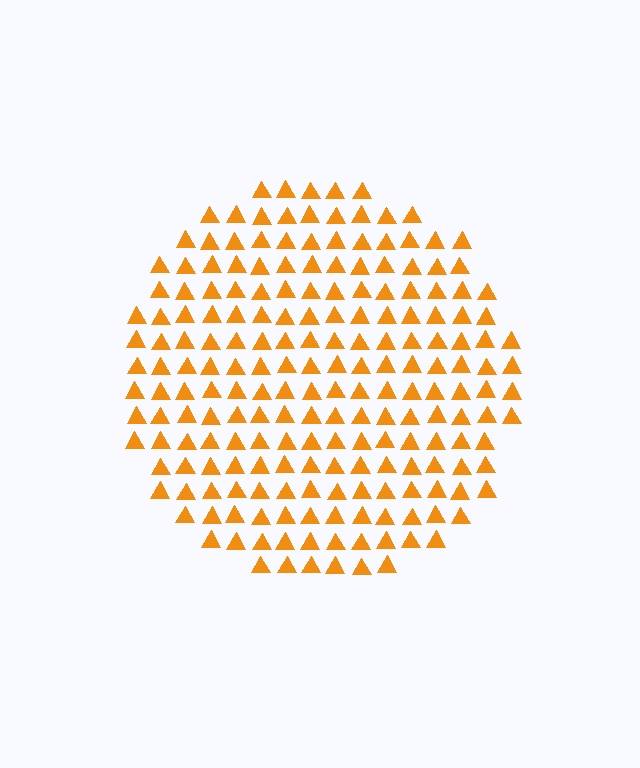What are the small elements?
The small elements are triangles.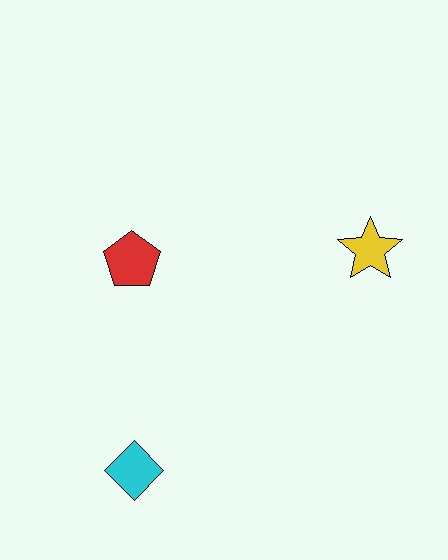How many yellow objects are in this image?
There is 1 yellow object.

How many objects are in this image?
There are 3 objects.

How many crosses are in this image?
There are no crosses.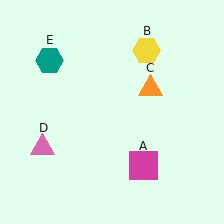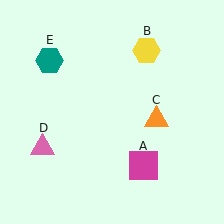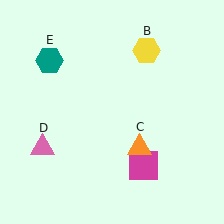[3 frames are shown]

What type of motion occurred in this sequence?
The orange triangle (object C) rotated clockwise around the center of the scene.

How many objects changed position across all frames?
1 object changed position: orange triangle (object C).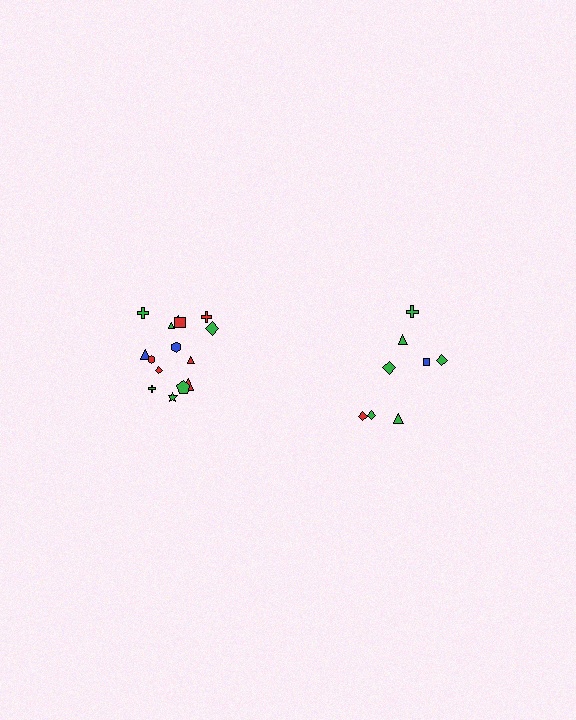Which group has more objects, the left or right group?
The left group.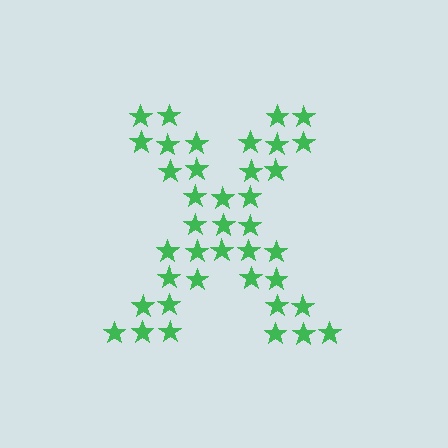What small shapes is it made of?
It is made of small stars.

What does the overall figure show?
The overall figure shows the letter X.